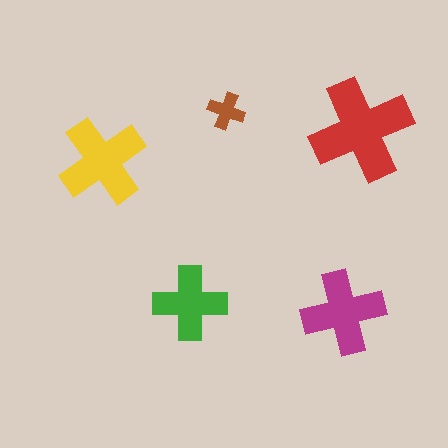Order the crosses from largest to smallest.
the red one, the yellow one, the magenta one, the green one, the brown one.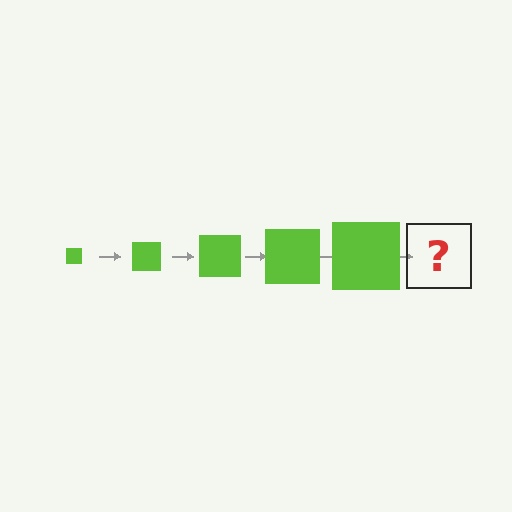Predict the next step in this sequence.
The next step is a lime square, larger than the previous one.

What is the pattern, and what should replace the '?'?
The pattern is that the square gets progressively larger each step. The '?' should be a lime square, larger than the previous one.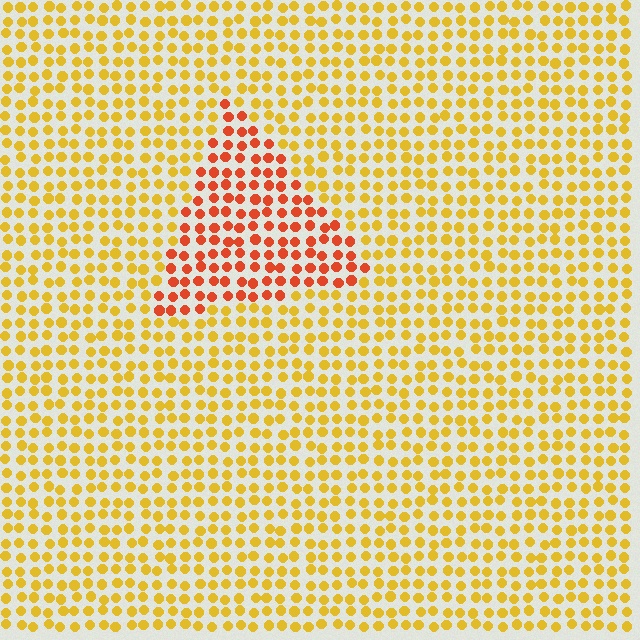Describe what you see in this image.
The image is filled with small yellow elements in a uniform arrangement. A triangle-shaped region is visible where the elements are tinted to a slightly different hue, forming a subtle color boundary.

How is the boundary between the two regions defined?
The boundary is defined purely by a slight shift in hue (about 38 degrees). Spacing, size, and orientation are identical on both sides.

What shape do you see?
I see a triangle.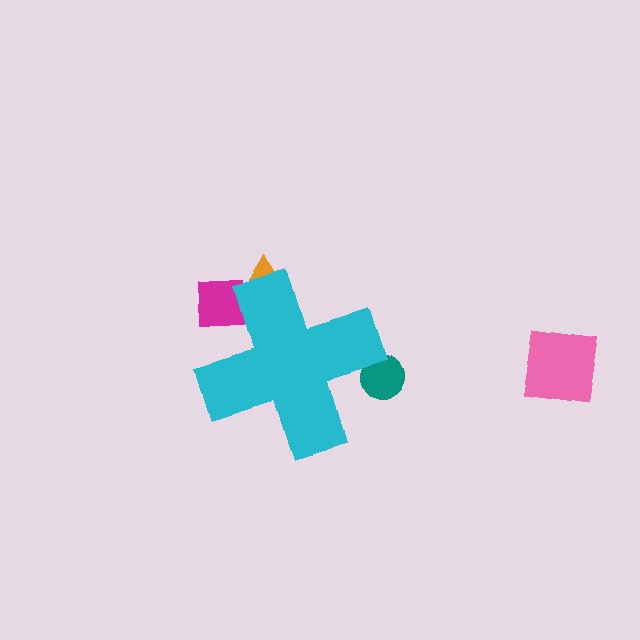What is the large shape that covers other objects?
A cyan cross.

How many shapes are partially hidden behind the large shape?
3 shapes are partially hidden.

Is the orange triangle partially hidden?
Yes, the orange triangle is partially hidden behind the cyan cross.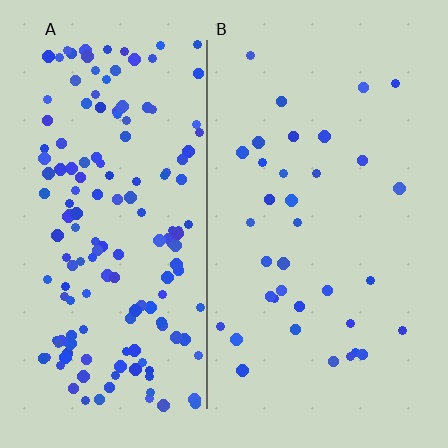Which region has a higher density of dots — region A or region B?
A (the left).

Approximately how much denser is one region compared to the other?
Approximately 4.5× — region A over region B.